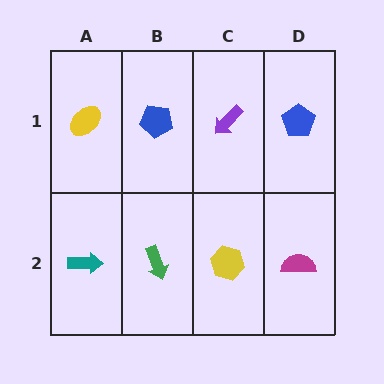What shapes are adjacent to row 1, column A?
A teal arrow (row 2, column A), a blue pentagon (row 1, column B).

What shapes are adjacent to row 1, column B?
A green arrow (row 2, column B), a yellow ellipse (row 1, column A), a purple arrow (row 1, column C).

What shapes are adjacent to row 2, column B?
A blue pentagon (row 1, column B), a teal arrow (row 2, column A), a yellow hexagon (row 2, column C).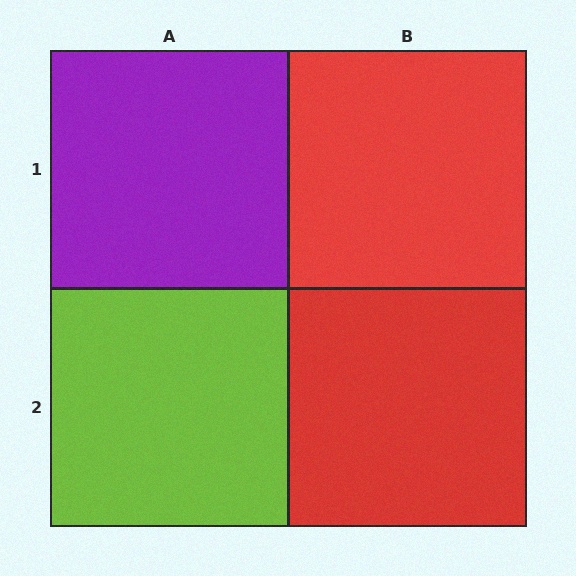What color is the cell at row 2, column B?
Red.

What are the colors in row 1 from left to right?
Purple, red.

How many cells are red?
2 cells are red.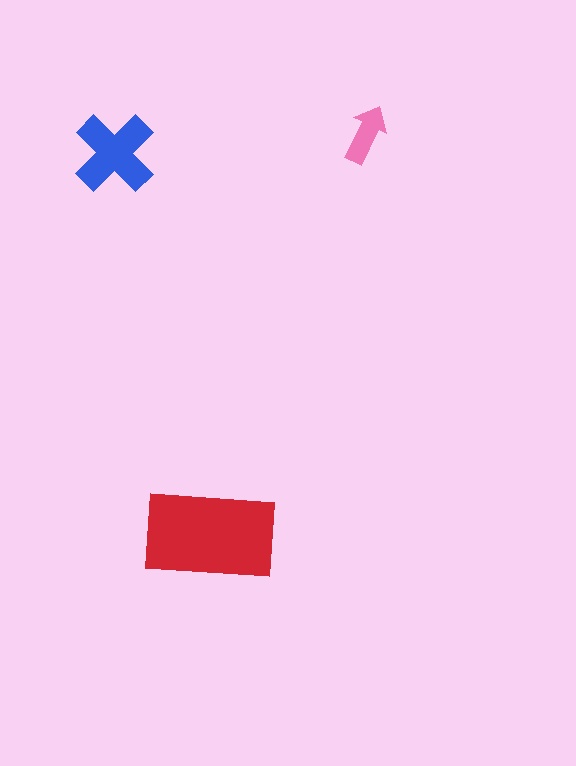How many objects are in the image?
There are 3 objects in the image.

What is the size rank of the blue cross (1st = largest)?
2nd.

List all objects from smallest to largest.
The pink arrow, the blue cross, the red rectangle.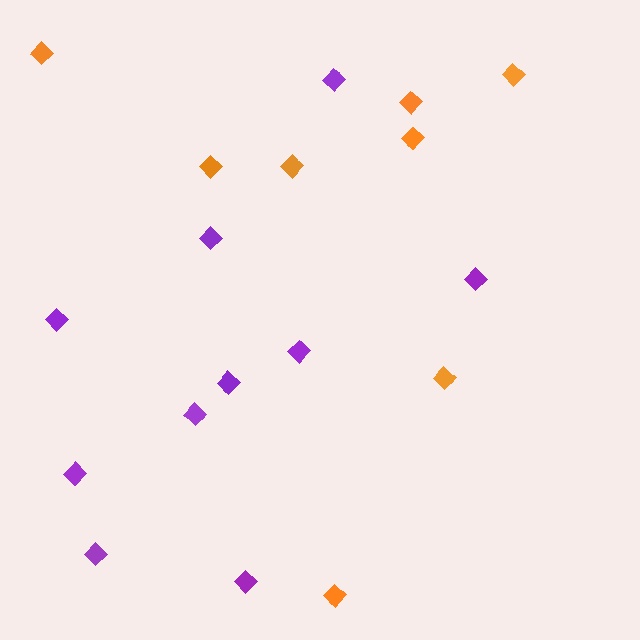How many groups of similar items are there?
There are 2 groups: one group of orange diamonds (8) and one group of purple diamonds (10).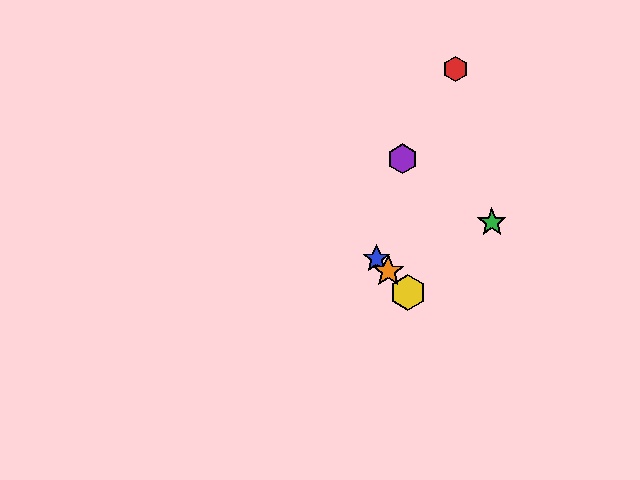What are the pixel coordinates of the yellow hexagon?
The yellow hexagon is at (408, 292).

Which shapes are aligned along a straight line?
The blue star, the yellow hexagon, the orange star are aligned along a straight line.